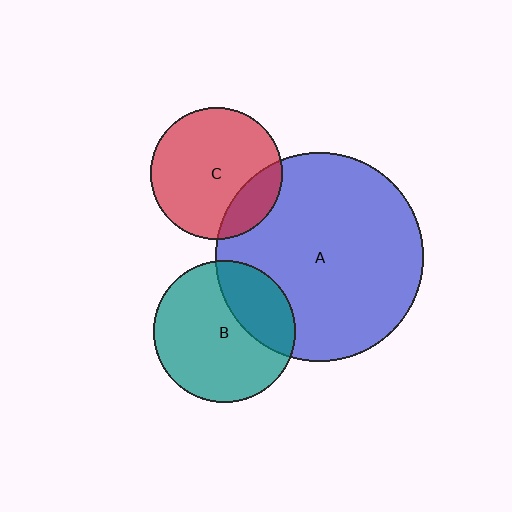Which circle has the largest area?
Circle A (blue).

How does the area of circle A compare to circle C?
Approximately 2.5 times.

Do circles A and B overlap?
Yes.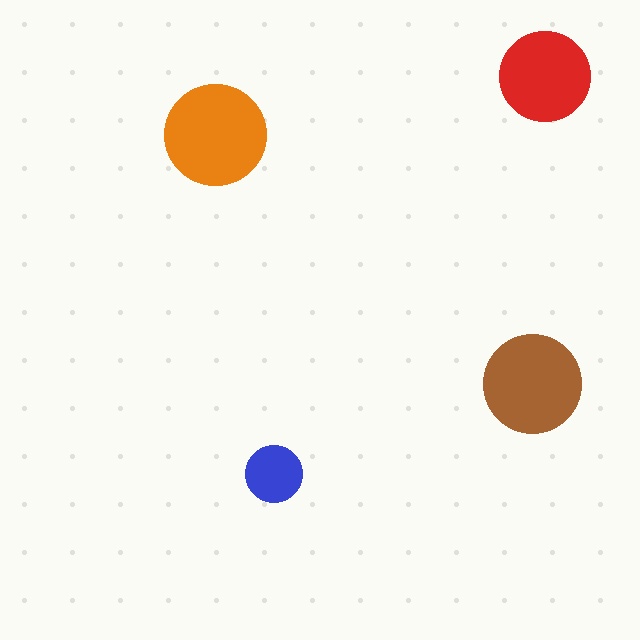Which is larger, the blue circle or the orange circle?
The orange one.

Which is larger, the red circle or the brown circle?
The brown one.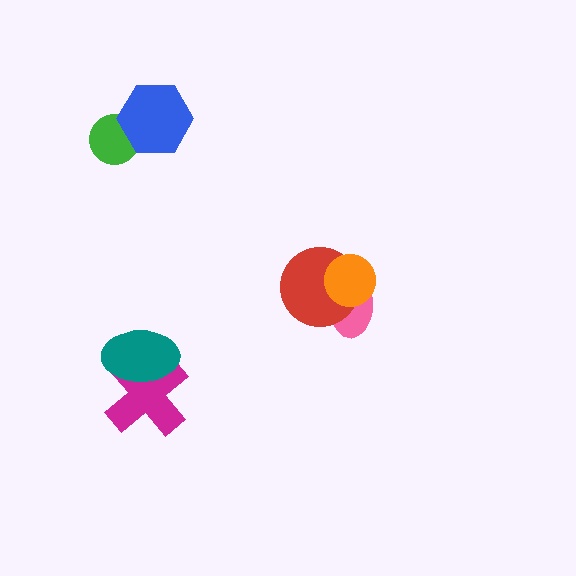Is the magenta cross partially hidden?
Yes, it is partially covered by another shape.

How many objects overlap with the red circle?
2 objects overlap with the red circle.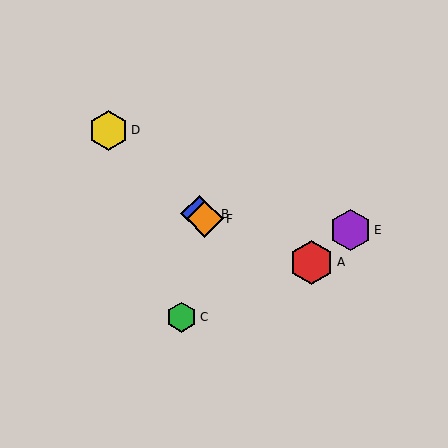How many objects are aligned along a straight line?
3 objects (B, D, F) are aligned along a straight line.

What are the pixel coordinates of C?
Object C is at (182, 317).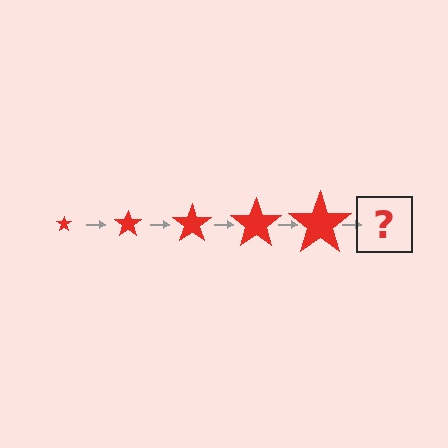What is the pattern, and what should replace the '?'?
The pattern is that the star gets progressively larger each step. The '?' should be a red star, larger than the previous one.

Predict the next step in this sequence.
The next step is a red star, larger than the previous one.